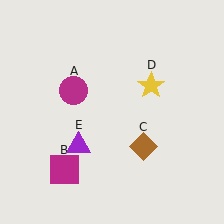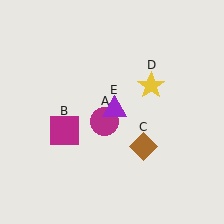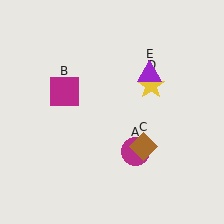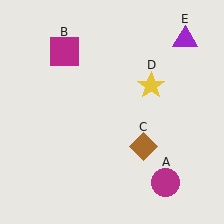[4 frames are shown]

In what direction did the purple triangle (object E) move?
The purple triangle (object E) moved up and to the right.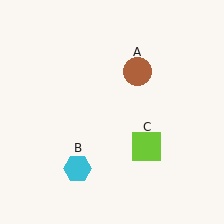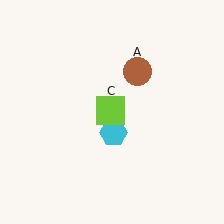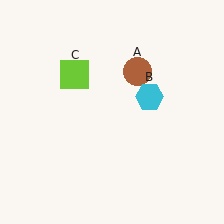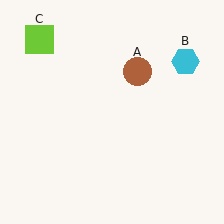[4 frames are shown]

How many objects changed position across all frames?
2 objects changed position: cyan hexagon (object B), lime square (object C).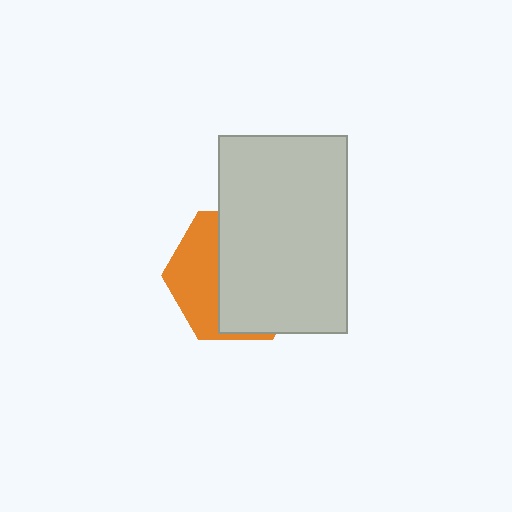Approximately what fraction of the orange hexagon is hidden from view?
Roughly 64% of the orange hexagon is hidden behind the light gray rectangle.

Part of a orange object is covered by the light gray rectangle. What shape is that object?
It is a hexagon.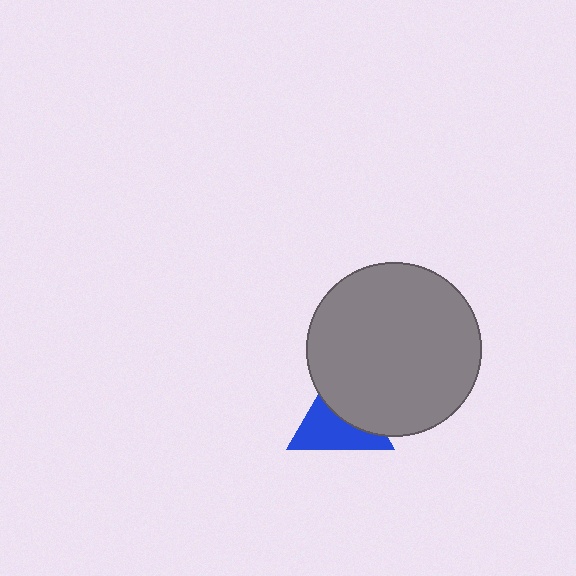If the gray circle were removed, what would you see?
You would see the complete blue triangle.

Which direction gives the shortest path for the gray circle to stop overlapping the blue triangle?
Moving toward the upper-right gives the shortest separation.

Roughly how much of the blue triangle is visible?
About half of it is visible (roughly 54%).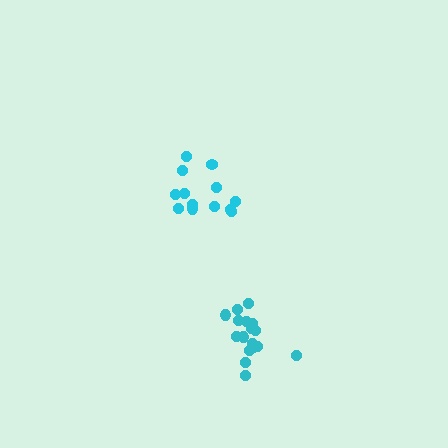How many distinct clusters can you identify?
There are 2 distinct clusters.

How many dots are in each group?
Group 1: 17 dots, Group 2: 13 dots (30 total).